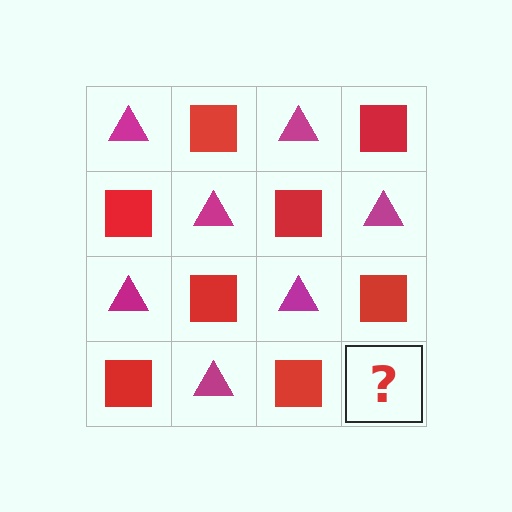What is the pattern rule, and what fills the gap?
The rule is that it alternates magenta triangle and red square in a checkerboard pattern. The gap should be filled with a magenta triangle.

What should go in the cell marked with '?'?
The missing cell should contain a magenta triangle.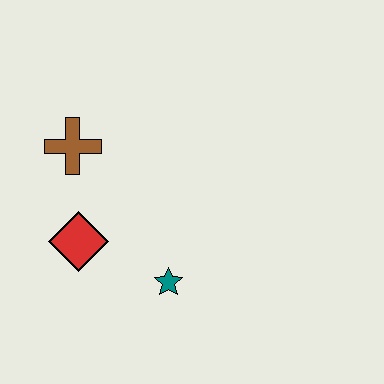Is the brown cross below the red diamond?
No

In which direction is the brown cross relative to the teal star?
The brown cross is above the teal star.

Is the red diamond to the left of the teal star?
Yes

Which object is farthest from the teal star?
The brown cross is farthest from the teal star.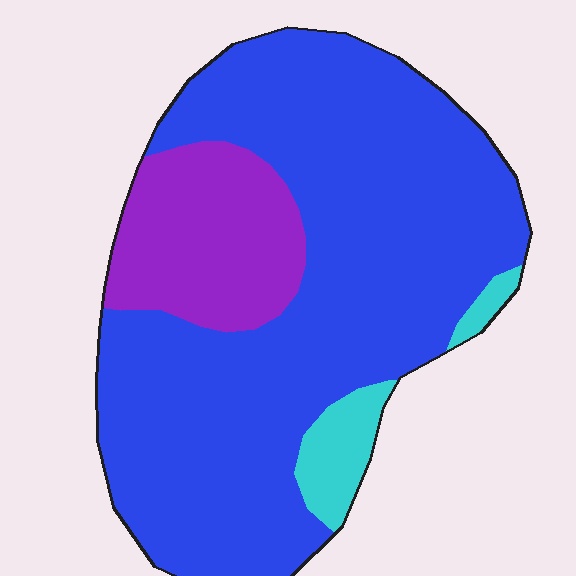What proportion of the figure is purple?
Purple covers around 20% of the figure.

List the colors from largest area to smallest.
From largest to smallest: blue, purple, cyan.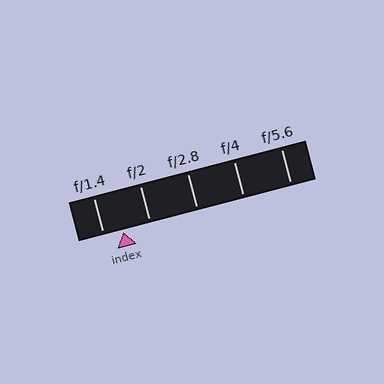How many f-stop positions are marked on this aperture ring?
There are 5 f-stop positions marked.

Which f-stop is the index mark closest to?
The index mark is closest to f/1.4.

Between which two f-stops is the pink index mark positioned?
The index mark is between f/1.4 and f/2.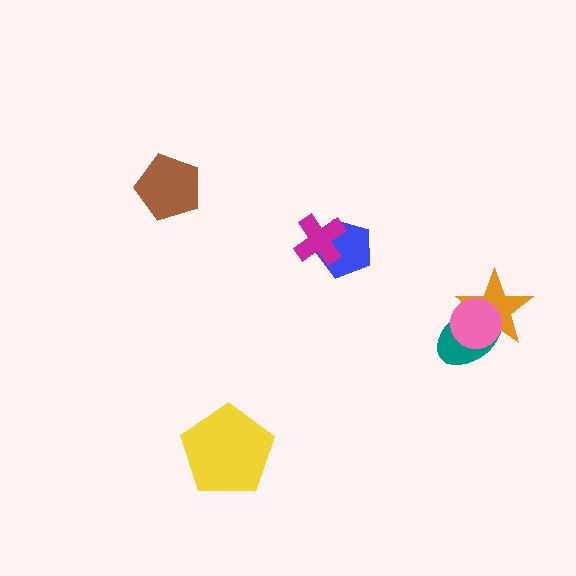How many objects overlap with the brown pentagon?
0 objects overlap with the brown pentagon.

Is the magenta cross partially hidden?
No, no other shape covers it.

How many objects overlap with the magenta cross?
1 object overlaps with the magenta cross.